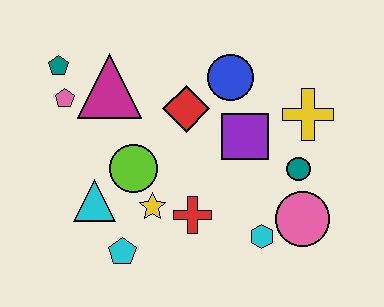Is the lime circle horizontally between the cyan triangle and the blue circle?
Yes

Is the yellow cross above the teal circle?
Yes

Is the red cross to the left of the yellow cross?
Yes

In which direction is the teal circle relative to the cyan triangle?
The teal circle is to the right of the cyan triangle.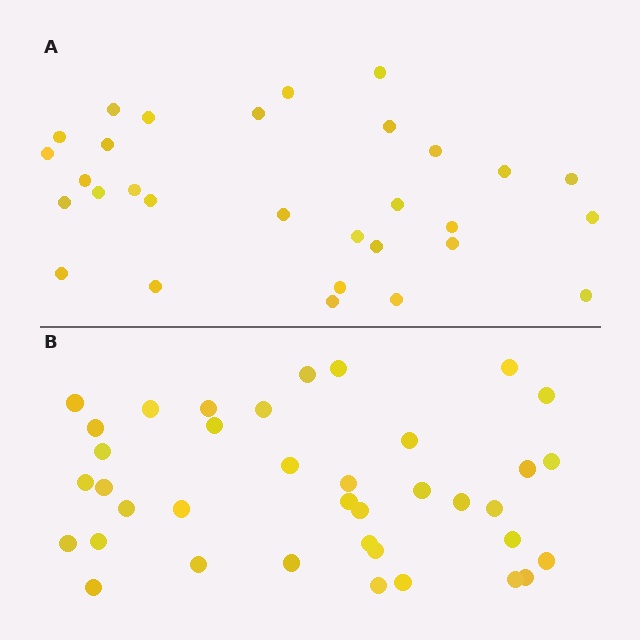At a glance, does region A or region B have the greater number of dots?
Region B (the bottom region) has more dots.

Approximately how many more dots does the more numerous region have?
Region B has roughly 8 or so more dots than region A.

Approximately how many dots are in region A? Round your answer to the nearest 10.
About 30 dots.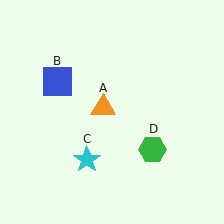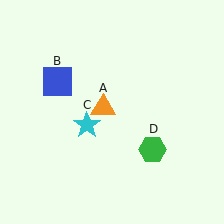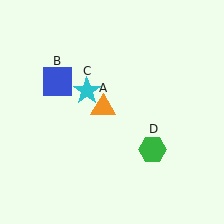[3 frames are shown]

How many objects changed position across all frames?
1 object changed position: cyan star (object C).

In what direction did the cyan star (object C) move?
The cyan star (object C) moved up.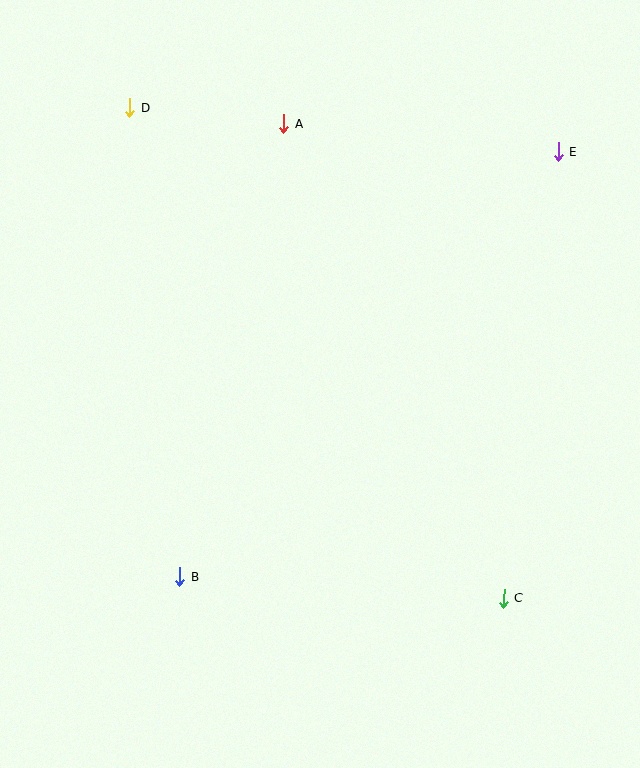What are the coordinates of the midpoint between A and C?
The midpoint between A and C is at (394, 361).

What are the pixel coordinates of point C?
Point C is at (504, 598).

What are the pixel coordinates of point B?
Point B is at (180, 577).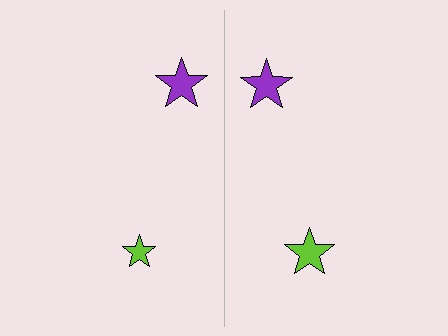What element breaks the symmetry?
The lime star on the right side has a different size than its mirror counterpart.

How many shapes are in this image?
There are 4 shapes in this image.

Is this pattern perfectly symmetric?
No, the pattern is not perfectly symmetric. The lime star on the right side has a different size than its mirror counterpart.